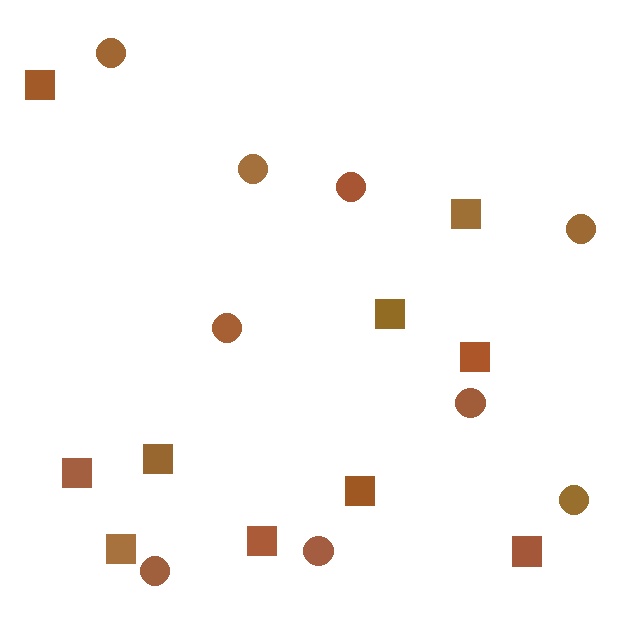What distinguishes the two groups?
There are 2 groups: one group of squares (10) and one group of circles (9).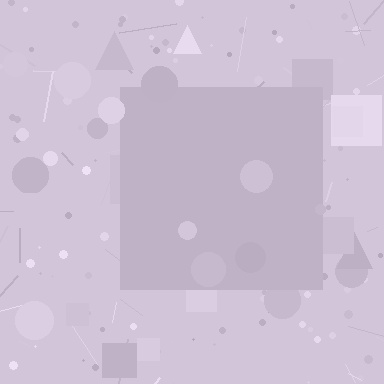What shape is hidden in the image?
A square is hidden in the image.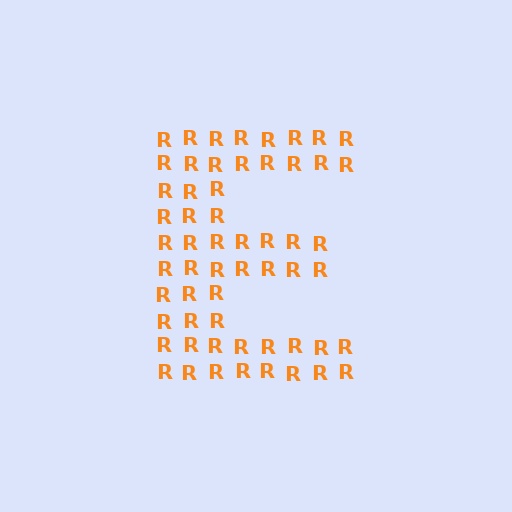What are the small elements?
The small elements are letter R's.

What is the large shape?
The large shape is the letter E.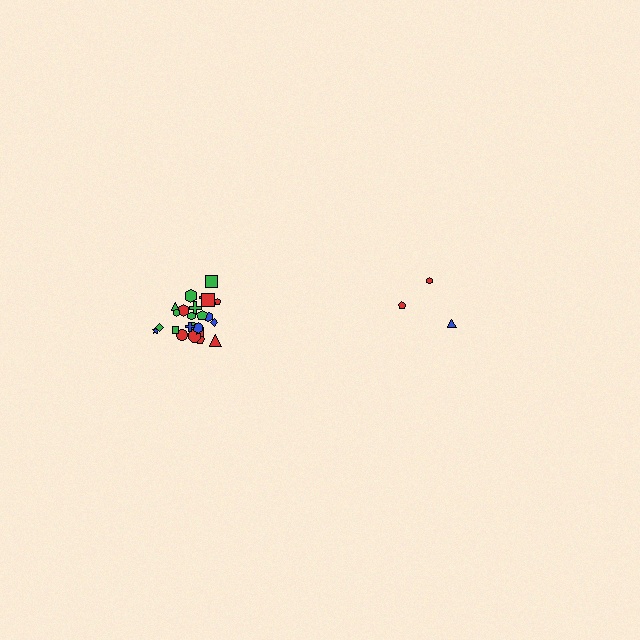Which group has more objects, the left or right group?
The left group.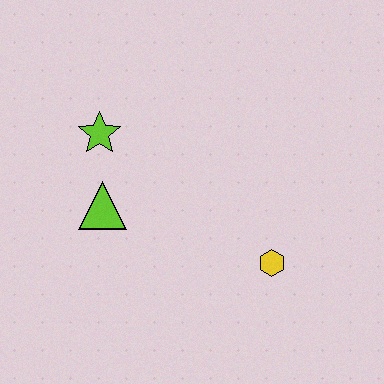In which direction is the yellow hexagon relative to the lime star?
The yellow hexagon is to the right of the lime star.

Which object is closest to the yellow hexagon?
The lime triangle is closest to the yellow hexagon.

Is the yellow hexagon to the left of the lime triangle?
No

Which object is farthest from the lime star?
The yellow hexagon is farthest from the lime star.